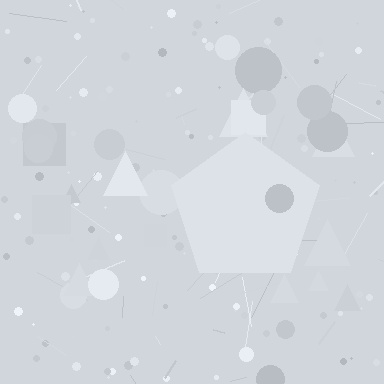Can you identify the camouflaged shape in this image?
The camouflaged shape is a pentagon.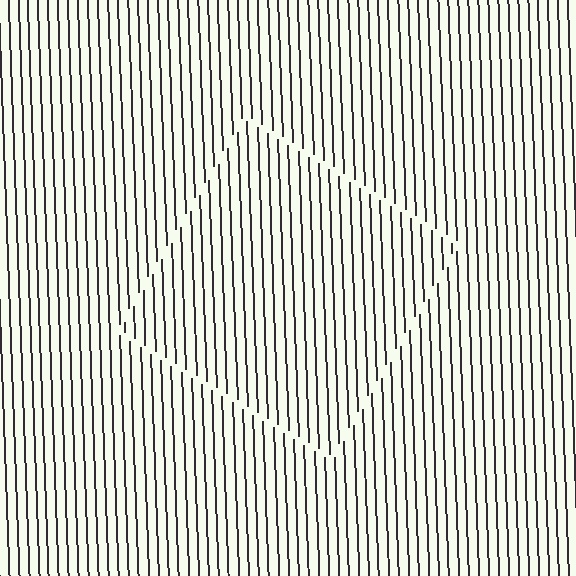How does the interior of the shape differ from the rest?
The interior of the shape contains the same grating, shifted by half a period — the contour is defined by the phase discontinuity where line-ends from the inner and outer gratings abut.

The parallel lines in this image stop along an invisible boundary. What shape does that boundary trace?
An illusory square. The interior of the shape contains the same grating, shifted by half a period — the contour is defined by the phase discontinuity where line-ends from the inner and outer gratings abut.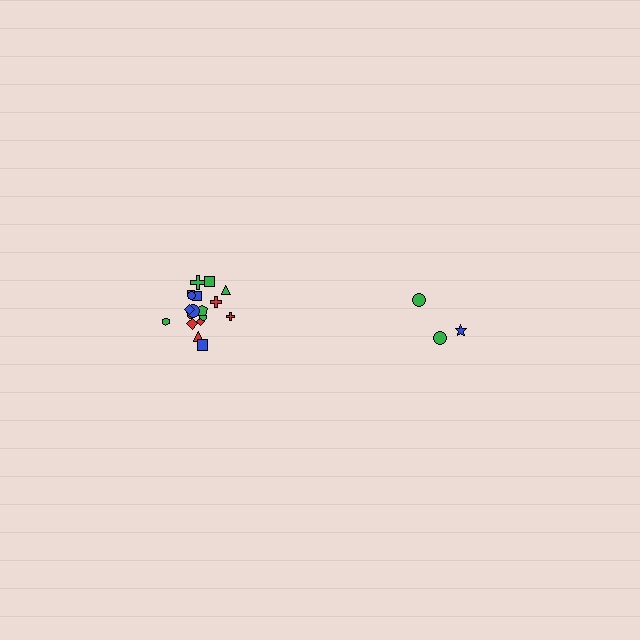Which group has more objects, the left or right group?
The left group.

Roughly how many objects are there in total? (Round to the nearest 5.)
Roughly 20 objects in total.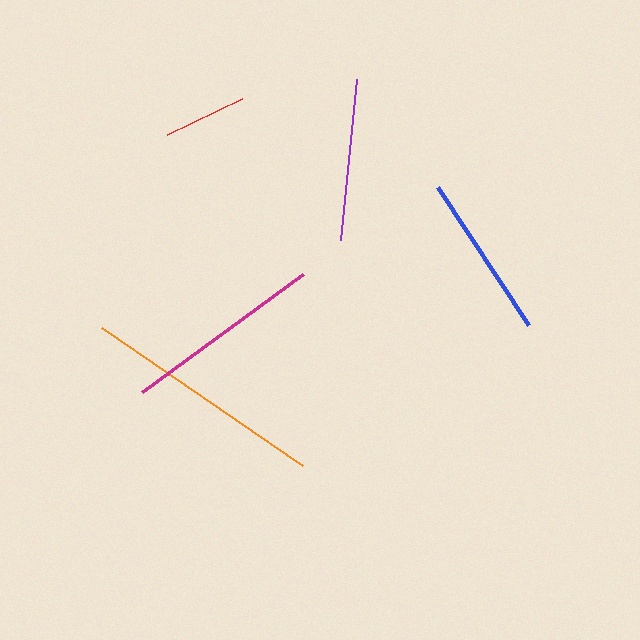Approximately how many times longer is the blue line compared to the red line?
The blue line is approximately 2.0 times the length of the red line.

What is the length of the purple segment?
The purple segment is approximately 161 pixels long.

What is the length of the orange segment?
The orange segment is approximately 244 pixels long.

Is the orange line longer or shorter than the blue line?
The orange line is longer than the blue line.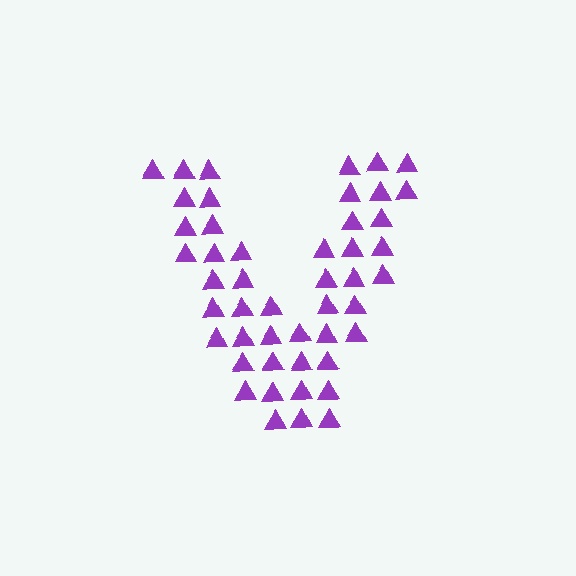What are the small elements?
The small elements are triangles.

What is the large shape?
The large shape is the letter V.